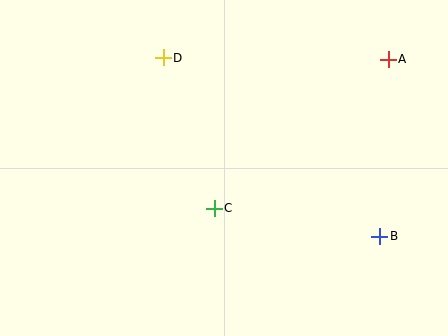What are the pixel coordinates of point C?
Point C is at (214, 208).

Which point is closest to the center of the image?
Point C at (214, 208) is closest to the center.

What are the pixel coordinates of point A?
Point A is at (388, 59).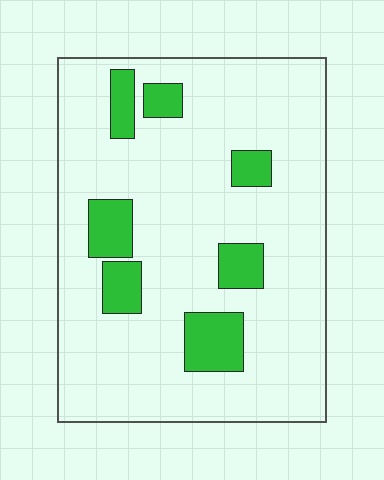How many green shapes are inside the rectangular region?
7.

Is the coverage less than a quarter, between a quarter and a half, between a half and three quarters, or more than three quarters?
Less than a quarter.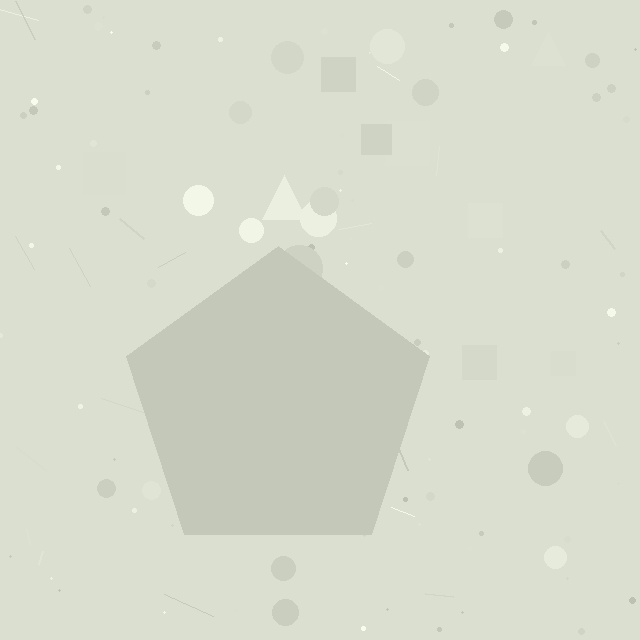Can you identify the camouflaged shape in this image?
The camouflaged shape is a pentagon.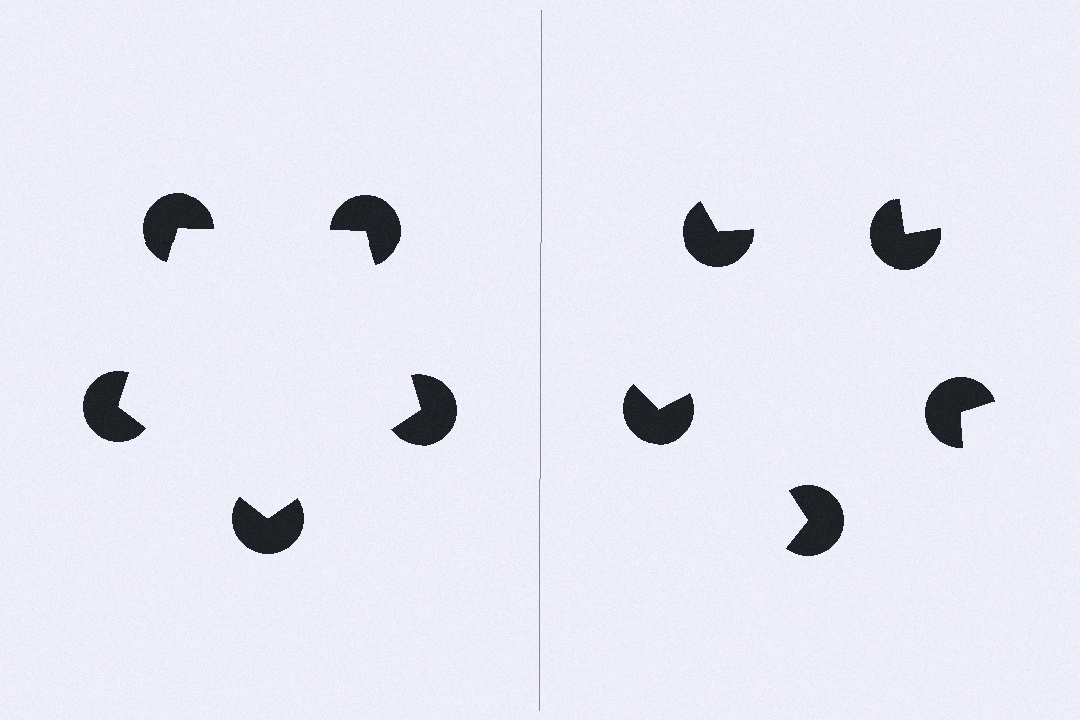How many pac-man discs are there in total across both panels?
10 — 5 on each side.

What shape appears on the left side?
An illusory pentagon.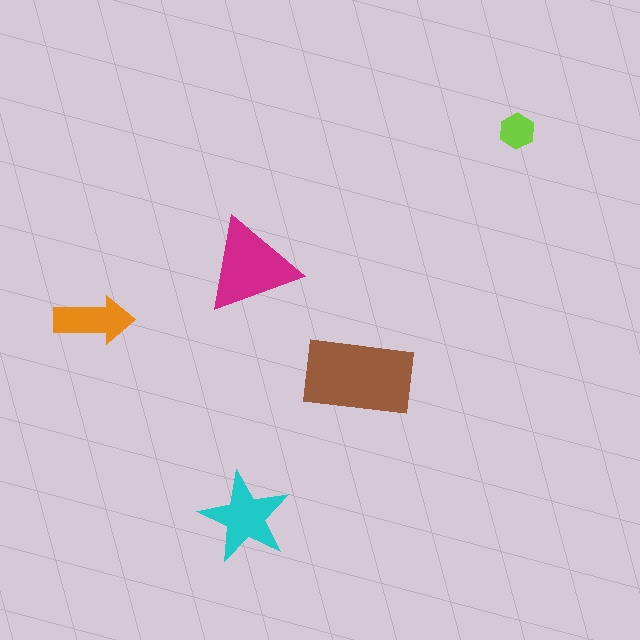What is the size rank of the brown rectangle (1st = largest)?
1st.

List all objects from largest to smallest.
The brown rectangle, the magenta triangle, the cyan star, the orange arrow, the lime hexagon.